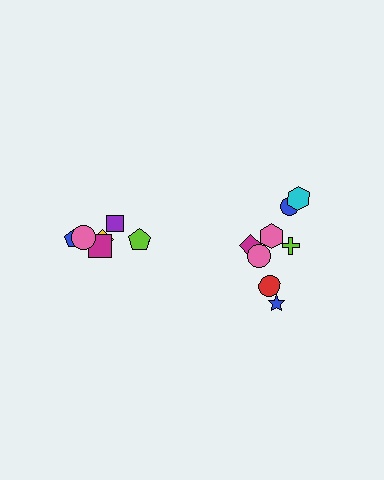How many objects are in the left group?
There are 6 objects.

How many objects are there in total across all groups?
There are 14 objects.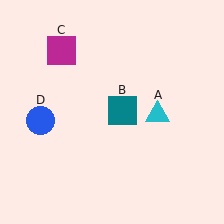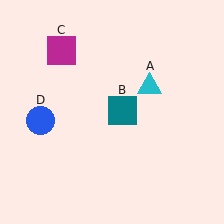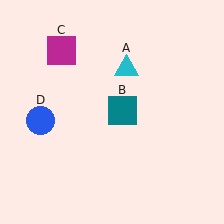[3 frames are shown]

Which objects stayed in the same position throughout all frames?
Teal square (object B) and magenta square (object C) and blue circle (object D) remained stationary.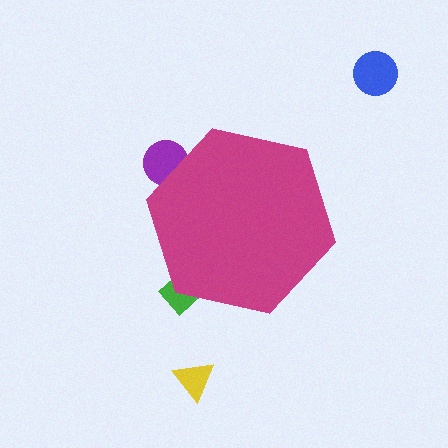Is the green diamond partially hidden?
Yes, the green diamond is partially hidden behind the magenta hexagon.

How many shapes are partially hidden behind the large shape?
2 shapes are partially hidden.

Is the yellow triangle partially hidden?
No, the yellow triangle is fully visible.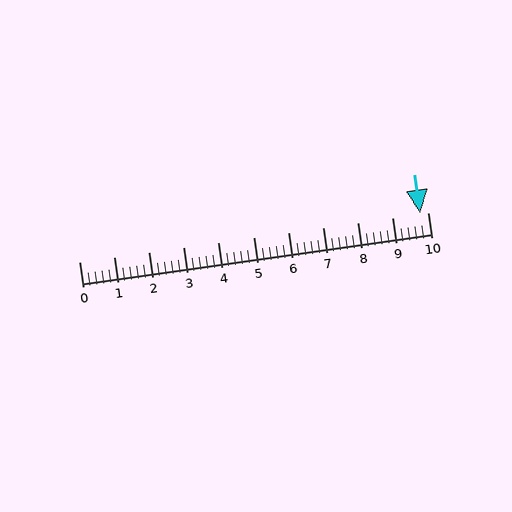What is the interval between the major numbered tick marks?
The major tick marks are spaced 1 units apart.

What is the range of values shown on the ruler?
The ruler shows values from 0 to 10.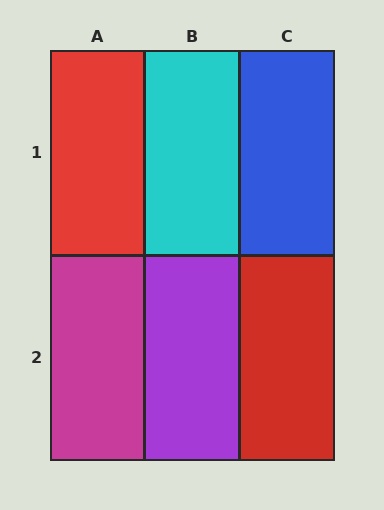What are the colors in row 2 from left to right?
Magenta, purple, red.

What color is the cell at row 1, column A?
Red.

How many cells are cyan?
1 cell is cyan.